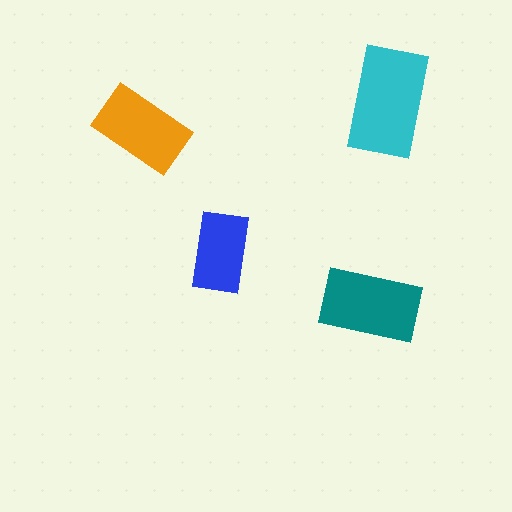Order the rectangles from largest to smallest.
the cyan one, the teal one, the orange one, the blue one.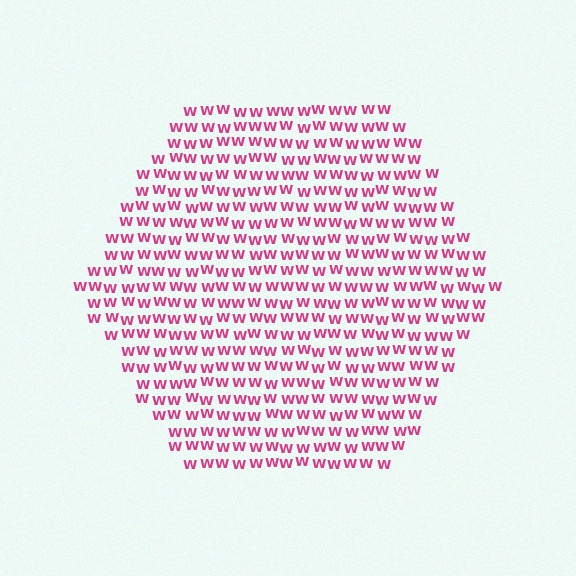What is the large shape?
The large shape is a hexagon.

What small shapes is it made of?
It is made of small letter W's.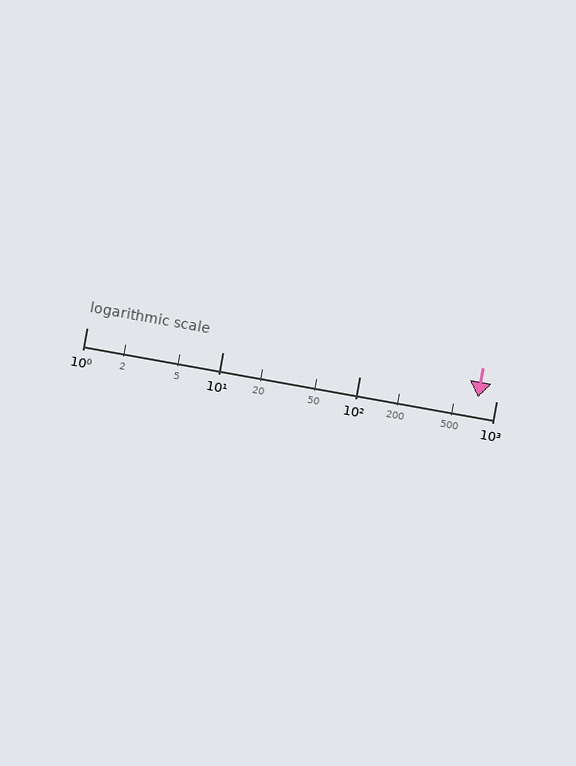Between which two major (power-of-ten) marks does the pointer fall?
The pointer is between 100 and 1000.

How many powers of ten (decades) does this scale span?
The scale spans 3 decades, from 1 to 1000.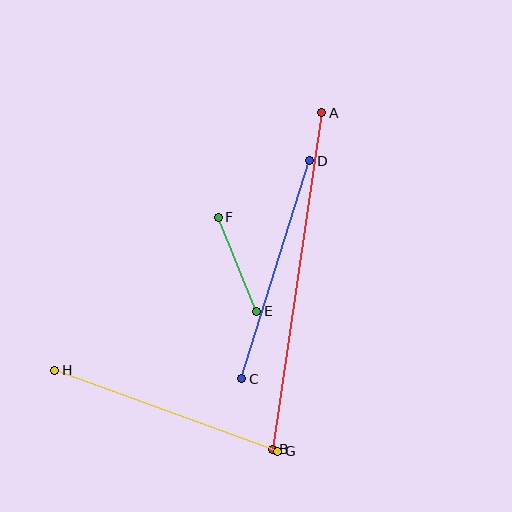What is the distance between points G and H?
The distance is approximately 238 pixels.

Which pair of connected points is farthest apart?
Points A and B are farthest apart.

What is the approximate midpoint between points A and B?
The midpoint is at approximately (297, 281) pixels.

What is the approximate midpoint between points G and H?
The midpoint is at approximately (166, 411) pixels.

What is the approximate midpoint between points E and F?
The midpoint is at approximately (237, 264) pixels.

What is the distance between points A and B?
The distance is approximately 340 pixels.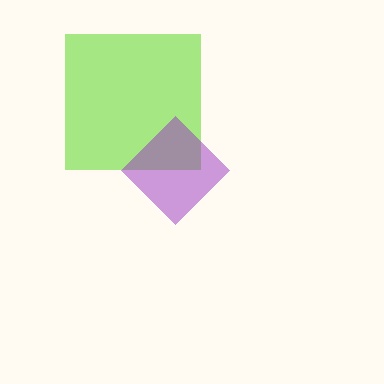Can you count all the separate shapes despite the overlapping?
Yes, there are 2 separate shapes.